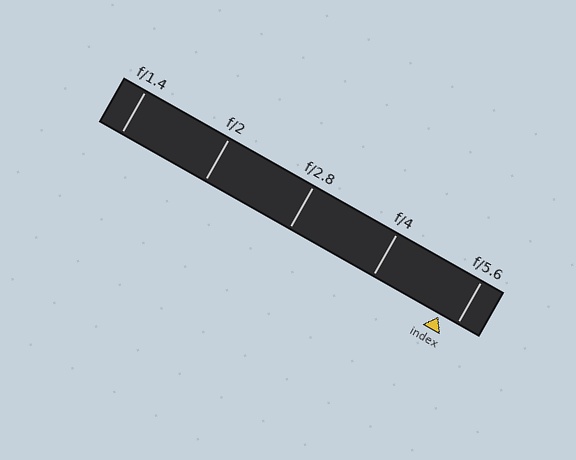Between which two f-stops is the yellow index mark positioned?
The index mark is between f/4 and f/5.6.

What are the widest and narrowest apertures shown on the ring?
The widest aperture shown is f/1.4 and the narrowest is f/5.6.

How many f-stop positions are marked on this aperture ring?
There are 5 f-stop positions marked.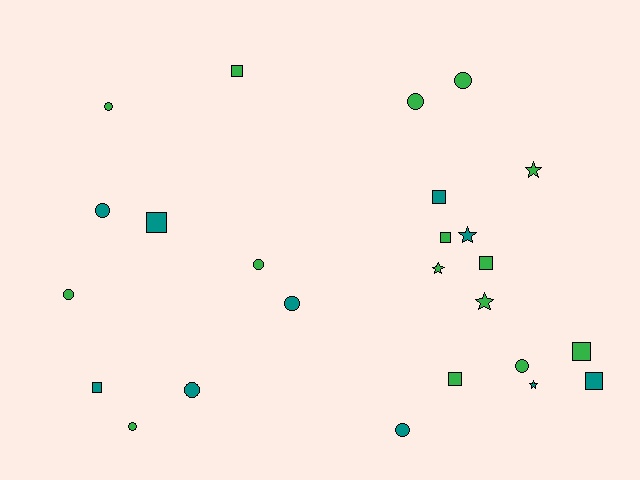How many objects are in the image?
There are 25 objects.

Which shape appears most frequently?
Circle, with 11 objects.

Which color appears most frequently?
Green, with 15 objects.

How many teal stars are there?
There are 2 teal stars.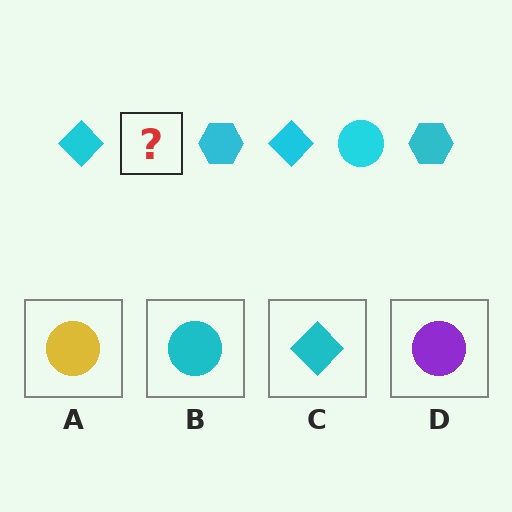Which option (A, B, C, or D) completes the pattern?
B.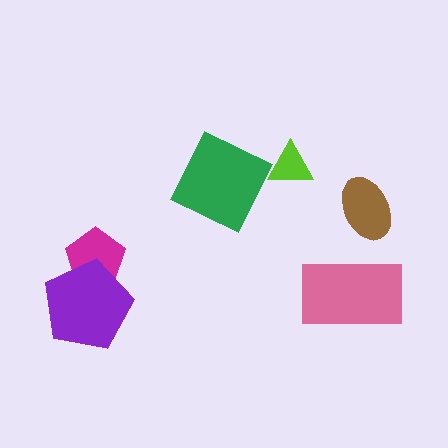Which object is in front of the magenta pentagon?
The purple pentagon is in front of the magenta pentagon.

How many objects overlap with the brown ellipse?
0 objects overlap with the brown ellipse.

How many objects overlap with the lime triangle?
0 objects overlap with the lime triangle.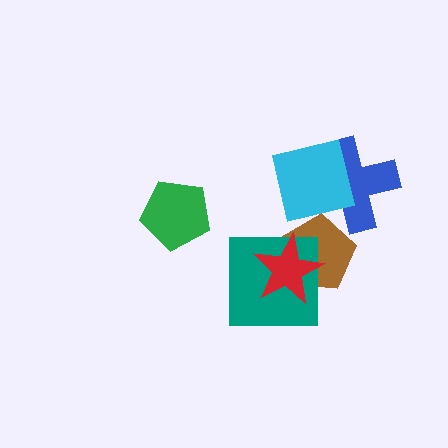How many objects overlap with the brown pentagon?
3 objects overlap with the brown pentagon.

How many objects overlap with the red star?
2 objects overlap with the red star.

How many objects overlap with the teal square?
2 objects overlap with the teal square.